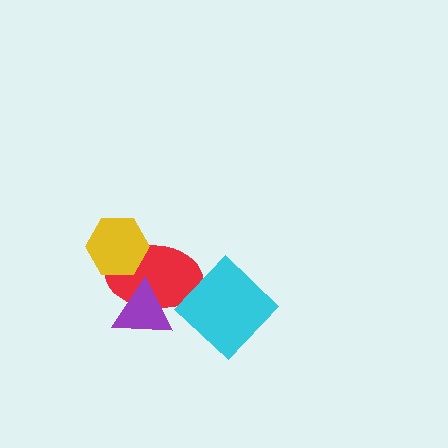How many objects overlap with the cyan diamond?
0 objects overlap with the cyan diamond.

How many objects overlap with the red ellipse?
2 objects overlap with the red ellipse.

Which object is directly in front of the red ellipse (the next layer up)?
The purple triangle is directly in front of the red ellipse.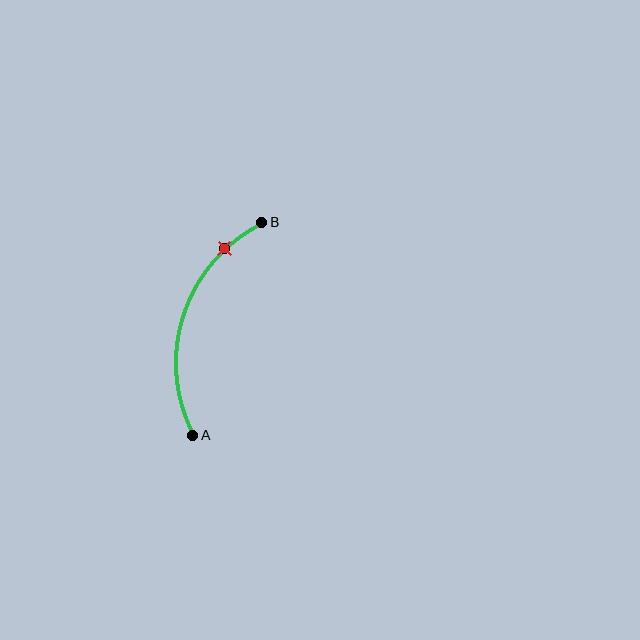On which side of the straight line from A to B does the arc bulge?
The arc bulges to the left of the straight line connecting A and B.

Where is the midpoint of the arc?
The arc midpoint is the point on the curve farthest from the straight line joining A and B. It sits to the left of that line.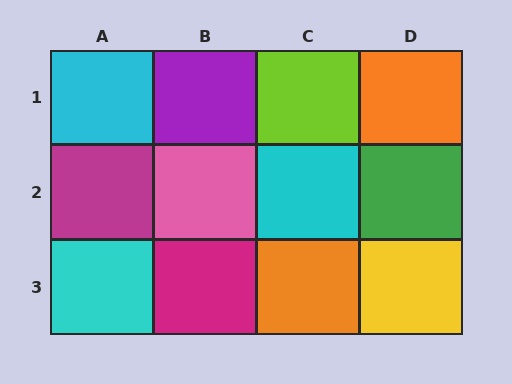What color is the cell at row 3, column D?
Yellow.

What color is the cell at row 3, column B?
Magenta.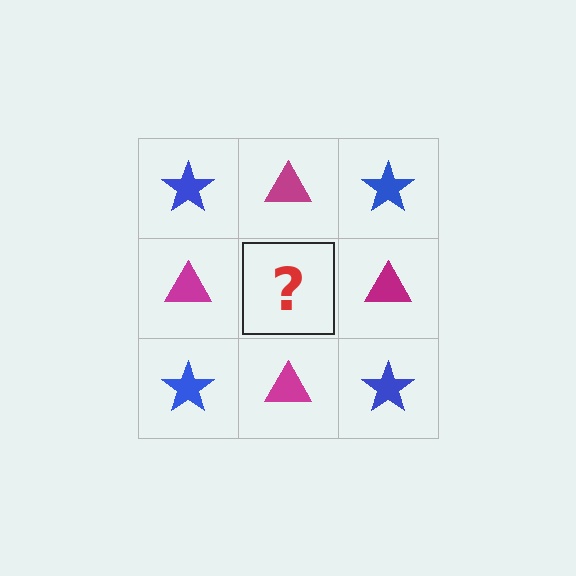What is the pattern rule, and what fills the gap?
The rule is that it alternates blue star and magenta triangle in a checkerboard pattern. The gap should be filled with a blue star.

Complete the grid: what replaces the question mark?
The question mark should be replaced with a blue star.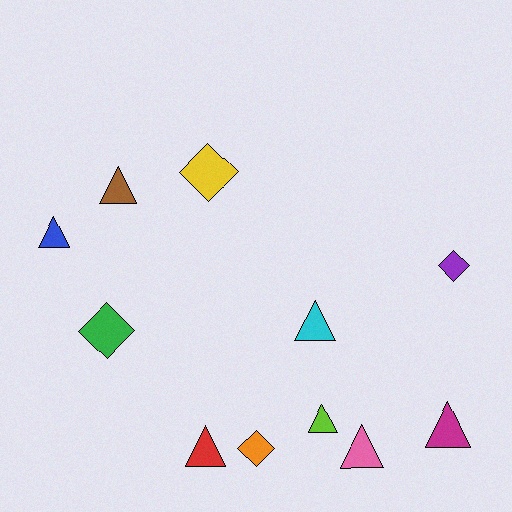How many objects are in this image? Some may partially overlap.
There are 11 objects.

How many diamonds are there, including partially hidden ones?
There are 4 diamonds.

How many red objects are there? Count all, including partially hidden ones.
There is 1 red object.